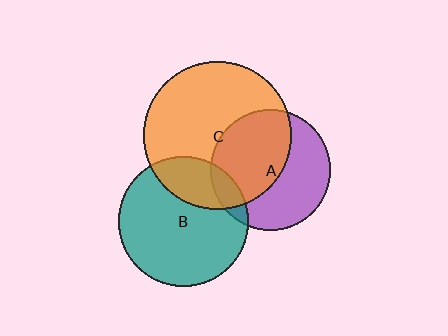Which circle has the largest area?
Circle C (orange).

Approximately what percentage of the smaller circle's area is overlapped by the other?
Approximately 50%.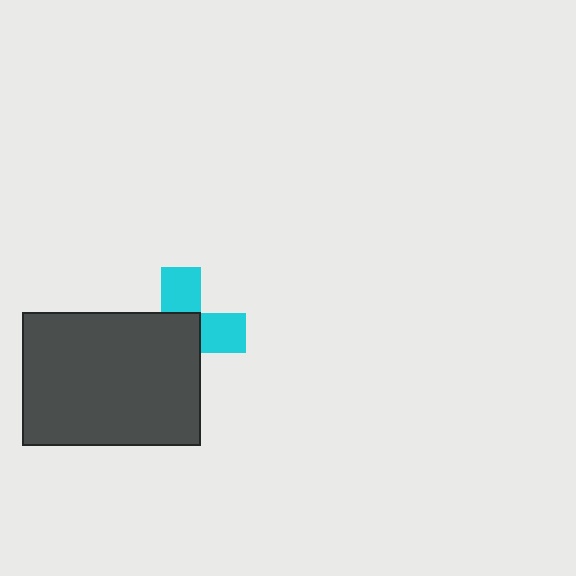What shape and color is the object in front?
The object in front is a dark gray rectangle.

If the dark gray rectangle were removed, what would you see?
You would see the complete cyan cross.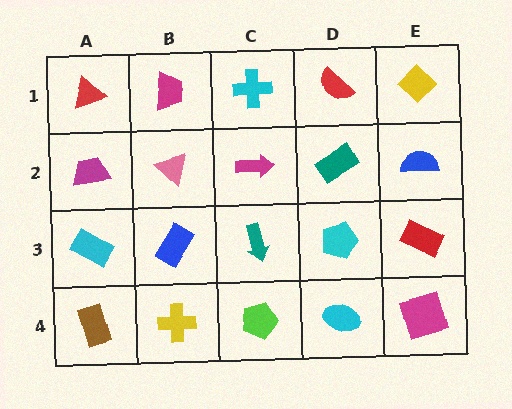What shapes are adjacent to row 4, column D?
A cyan pentagon (row 3, column D), a lime pentagon (row 4, column C), a magenta square (row 4, column E).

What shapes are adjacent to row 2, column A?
A red triangle (row 1, column A), a cyan rectangle (row 3, column A), a pink triangle (row 2, column B).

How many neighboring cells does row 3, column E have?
3.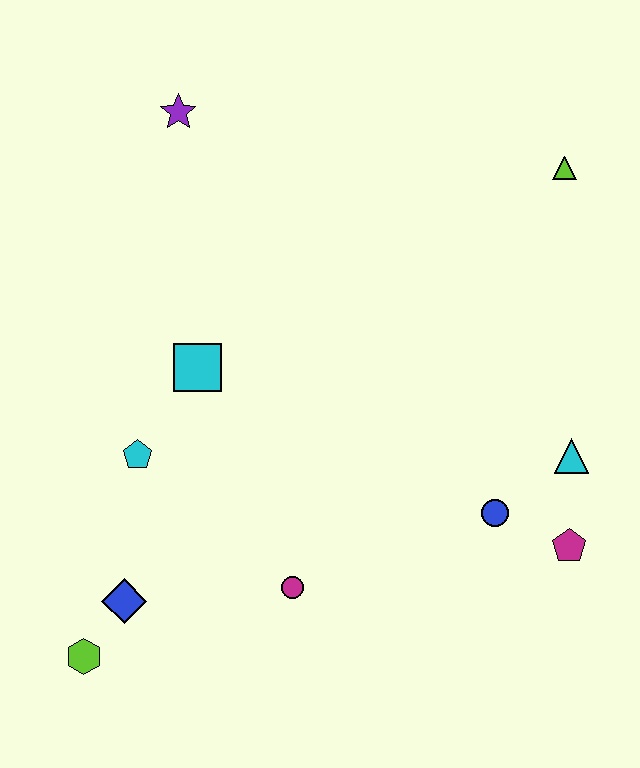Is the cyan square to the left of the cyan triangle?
Yes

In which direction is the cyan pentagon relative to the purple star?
The cyan pentagon is below the purple star.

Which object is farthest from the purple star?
The magenta pentagon is farthest from the purple star.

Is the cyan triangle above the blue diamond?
Yes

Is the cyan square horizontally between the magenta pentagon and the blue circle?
No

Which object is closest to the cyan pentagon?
The cyan square is closest to the cyan pentagon.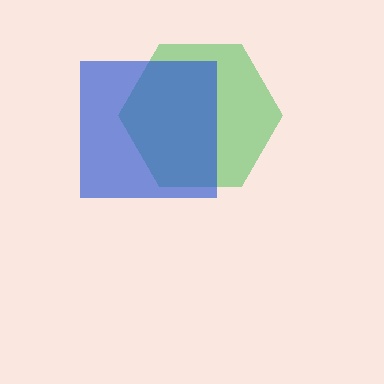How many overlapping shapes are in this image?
There are 2 overlapping shapes in the image.